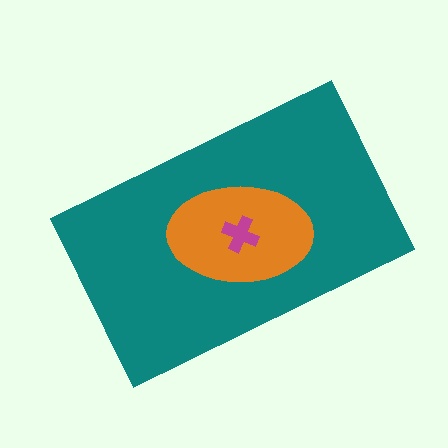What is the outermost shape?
The teal rectangle.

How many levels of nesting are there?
3.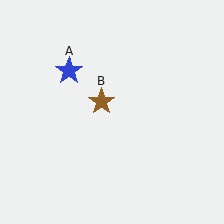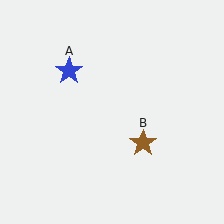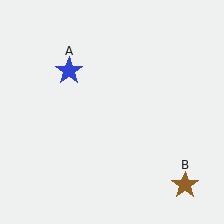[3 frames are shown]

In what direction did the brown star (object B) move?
The brown star (object B) moved down and to the right.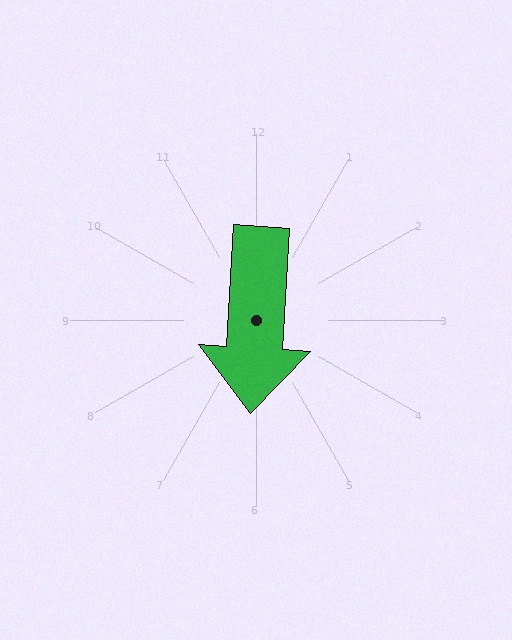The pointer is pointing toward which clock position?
Roughly 6 o'clock.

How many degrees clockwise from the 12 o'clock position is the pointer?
Approximately 183 degrees.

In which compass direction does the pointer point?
South.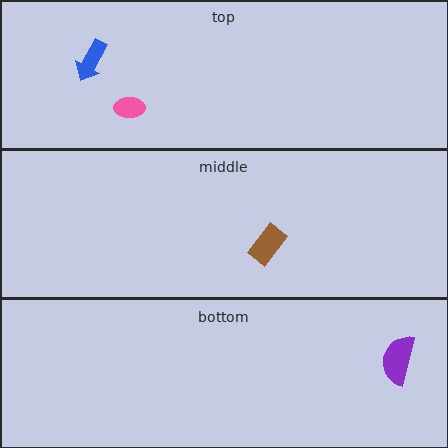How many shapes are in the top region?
2.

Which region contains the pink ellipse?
The top region.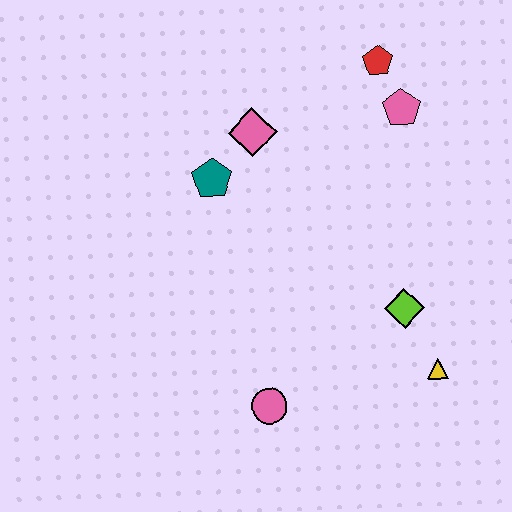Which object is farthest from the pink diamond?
The yellow triangle is farthest from the pink diamond.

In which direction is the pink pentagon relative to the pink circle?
The pink pentagon is above the pink circle.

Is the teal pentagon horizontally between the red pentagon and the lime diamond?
No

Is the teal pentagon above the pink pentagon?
No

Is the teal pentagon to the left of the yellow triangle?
Yes